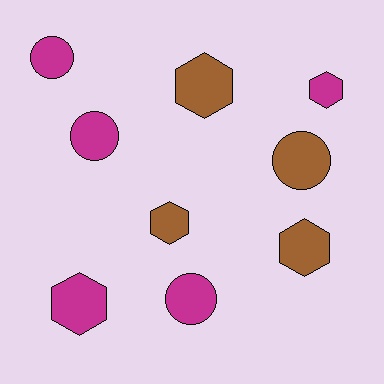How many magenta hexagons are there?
There are 2 magenta hexagons.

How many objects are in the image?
There are 9 objects.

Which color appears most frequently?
Magenta, with 5 objects.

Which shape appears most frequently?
Hexagon, with 5 objects.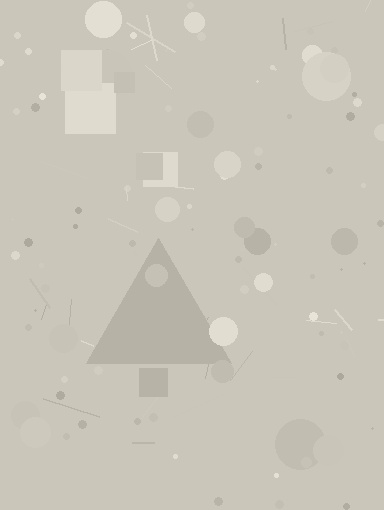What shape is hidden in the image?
A triangle is hidden in the image.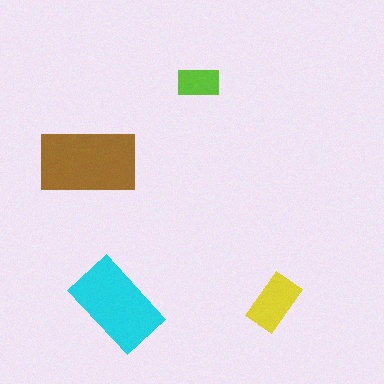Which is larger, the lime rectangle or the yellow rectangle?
The yellow one.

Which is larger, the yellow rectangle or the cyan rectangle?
The cyan one.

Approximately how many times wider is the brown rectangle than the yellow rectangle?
About 1.5 times wider.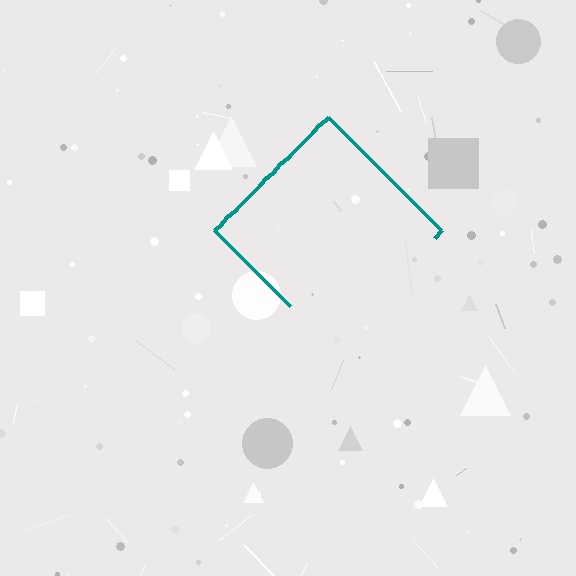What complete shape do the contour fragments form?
The contour fragments form a diamond.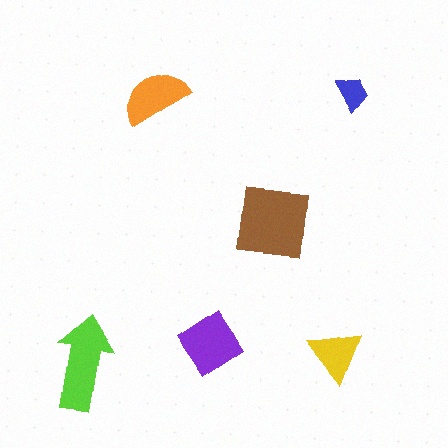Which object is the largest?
The brown square.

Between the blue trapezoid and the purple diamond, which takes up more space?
The purple diamond.